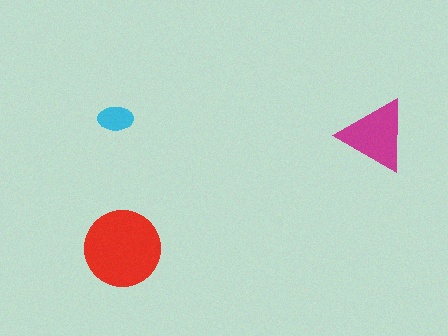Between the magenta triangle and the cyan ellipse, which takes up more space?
The magenta triangle.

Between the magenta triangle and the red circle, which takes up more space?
The red circle.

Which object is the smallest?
The cyan ellipse.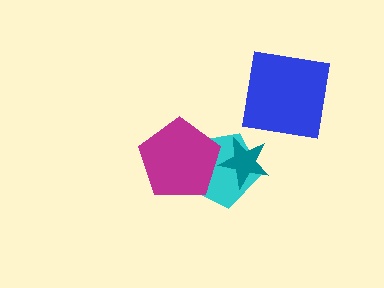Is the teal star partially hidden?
No, no other shape covers it.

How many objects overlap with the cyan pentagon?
2 objects overlap with the cyan pentagon.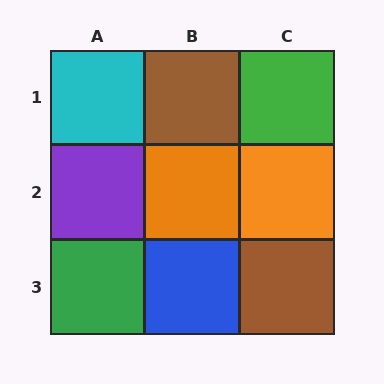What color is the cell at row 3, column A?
Green.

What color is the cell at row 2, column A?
Purple.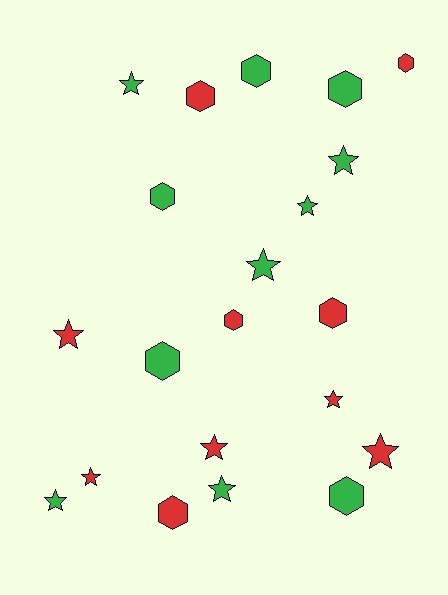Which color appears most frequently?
Green, with 11 objects.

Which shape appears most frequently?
Star, with 11 objects.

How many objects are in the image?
There are 21 objects.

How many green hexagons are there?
There are 5 green hexagons.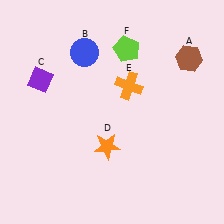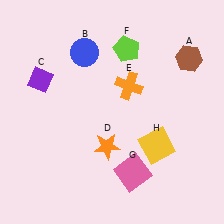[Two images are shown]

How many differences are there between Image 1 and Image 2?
There are 2 differences between the two images.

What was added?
A pink square (G), a yellow square (H) were added in Image 2.